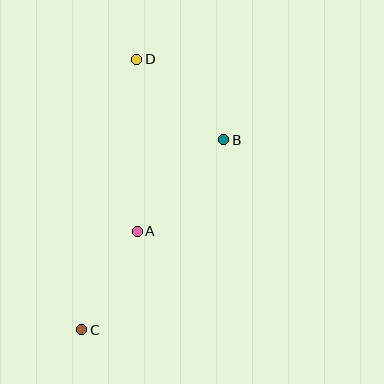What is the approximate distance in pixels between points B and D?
The distance between B and D is approximately 119 pixels.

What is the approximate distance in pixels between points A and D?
The distance between A and D is approximately 172 pixels.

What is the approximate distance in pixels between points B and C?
The distance between B and C is approximately 237 pixels.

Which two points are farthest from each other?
Points C and D are farthest from each other.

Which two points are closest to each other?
Points A and C are closest to each other.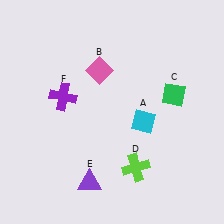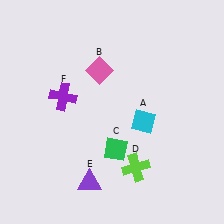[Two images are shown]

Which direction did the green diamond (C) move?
The green diamond (C) moved left.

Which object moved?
The green diamond (C) moved left.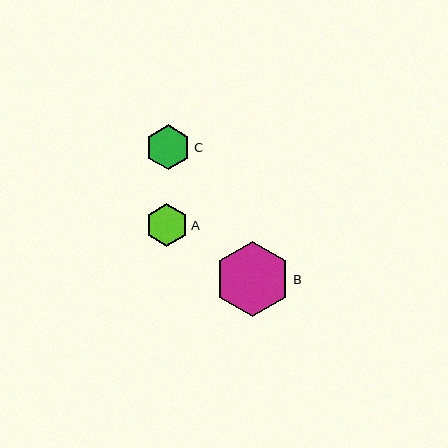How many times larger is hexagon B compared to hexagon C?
Hexagon B is approximately 1.7 times the size of hexagon C.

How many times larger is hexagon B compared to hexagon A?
Hexagon B is approximately 1.8 times the size of hexagon A.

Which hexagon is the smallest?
Hexagon A is the smallest with a size of approximately 42 pixels.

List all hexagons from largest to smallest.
From largest to smallest: B, C, A.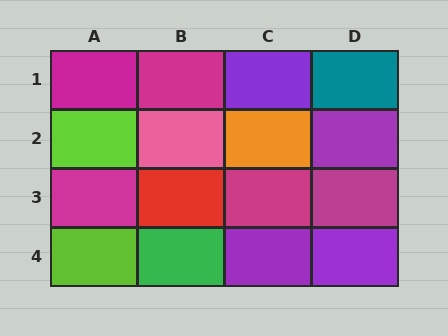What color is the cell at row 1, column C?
Purple.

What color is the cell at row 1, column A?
Magenta.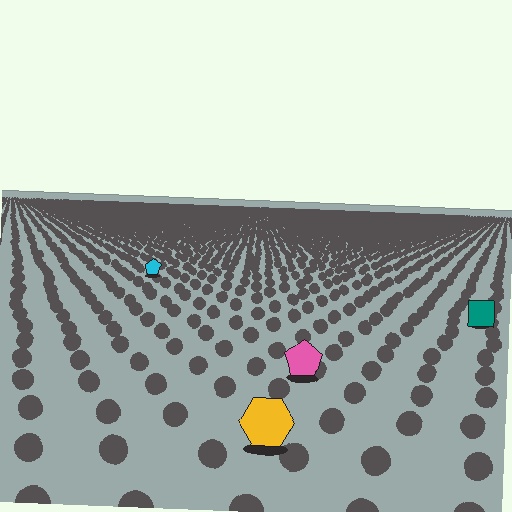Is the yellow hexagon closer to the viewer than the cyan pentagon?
Yes. The yellow hexagon is closer — you can tell from the texture gradient: the ground texture is coarser near it.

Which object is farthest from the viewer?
The cyan pentagon is farthest from the viewer. It appears smaller and the ground texture around it is denser.